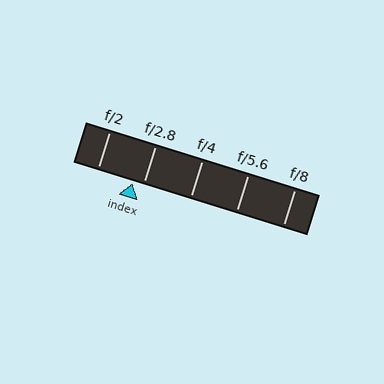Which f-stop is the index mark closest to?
The index mark is closest to f/2.8.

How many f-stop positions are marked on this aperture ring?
There are 5 f-stop positions marked.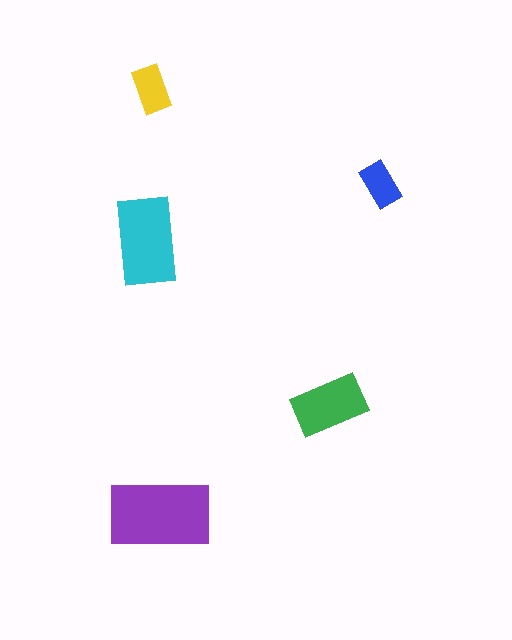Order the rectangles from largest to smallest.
the purple one, the cyan one, the green one, the yellow one, the blue one.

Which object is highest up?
The yellow rectangle is topmost.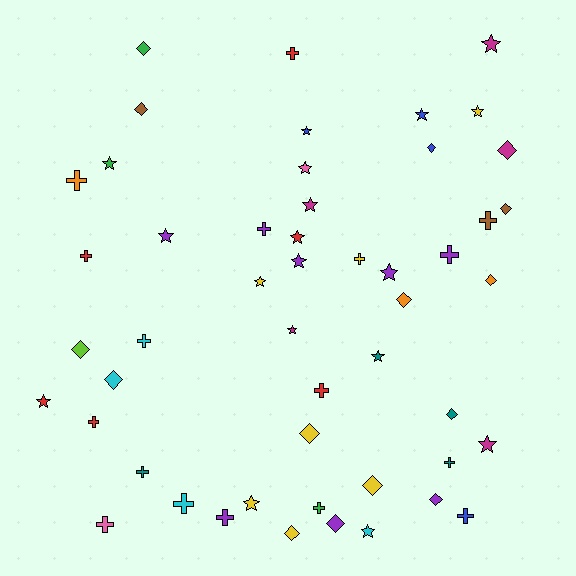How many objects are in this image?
There are 50 objects.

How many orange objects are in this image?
There are 3 orange objects.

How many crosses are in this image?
There are 17 crosses.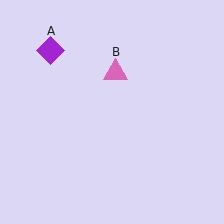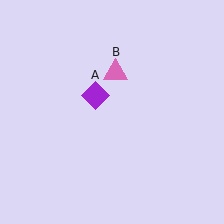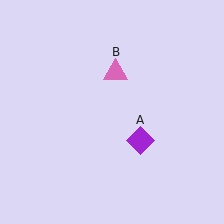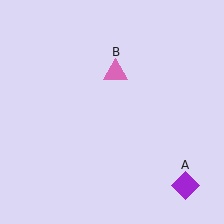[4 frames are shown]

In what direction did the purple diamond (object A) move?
The purple diamond (object A) moved down and to the right.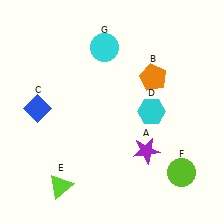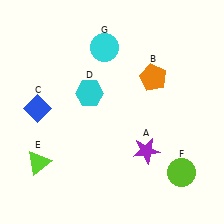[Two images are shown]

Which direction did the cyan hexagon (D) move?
The cyan hexagon (D) moved left.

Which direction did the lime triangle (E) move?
The lime triangle (E) moved up.